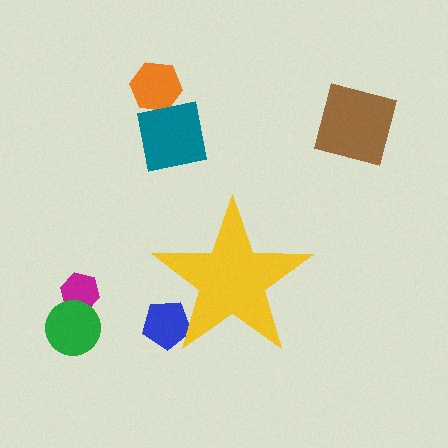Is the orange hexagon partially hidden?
No, the orange hexagon is fully visible.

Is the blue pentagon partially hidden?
Yes, the blue pentagon is partially hidden behind the yellow star.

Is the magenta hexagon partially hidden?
No, the magenta hexagon is fully visible.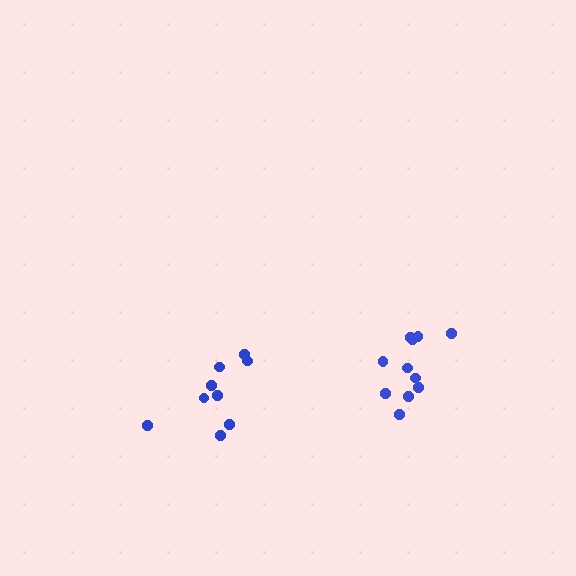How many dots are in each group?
Group 1: 11 dots, Group 2: 9 dots (20 total).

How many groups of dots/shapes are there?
There are 2 groups.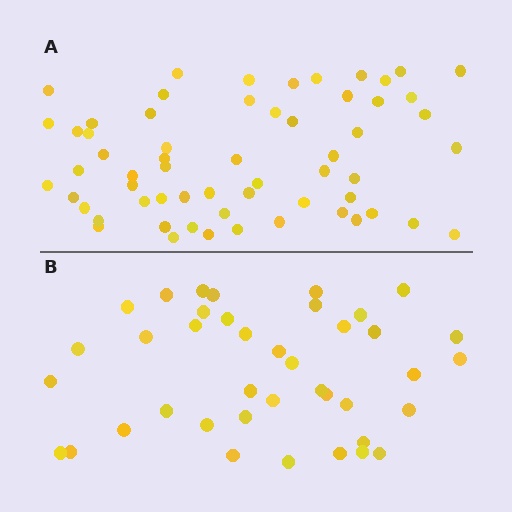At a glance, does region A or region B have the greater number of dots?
Region A (the top region) has more dots.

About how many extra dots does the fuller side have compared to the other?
Region A has approximately 20 more dots than region B.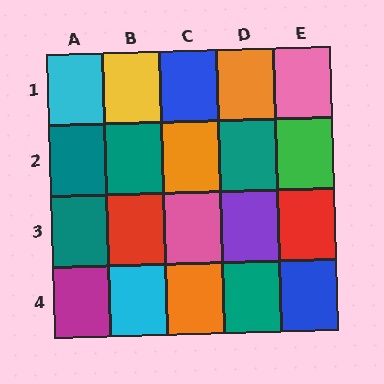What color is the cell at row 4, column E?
Blue.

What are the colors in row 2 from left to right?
Teal, teal, orange, teal, green.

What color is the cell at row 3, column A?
Teal.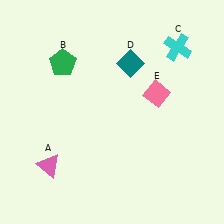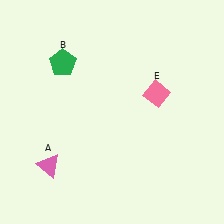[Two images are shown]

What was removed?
The teal diamond (D), the cyan cross (C) were removed in Image 2.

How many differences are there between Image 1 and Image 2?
There are 2 differences between the two images.